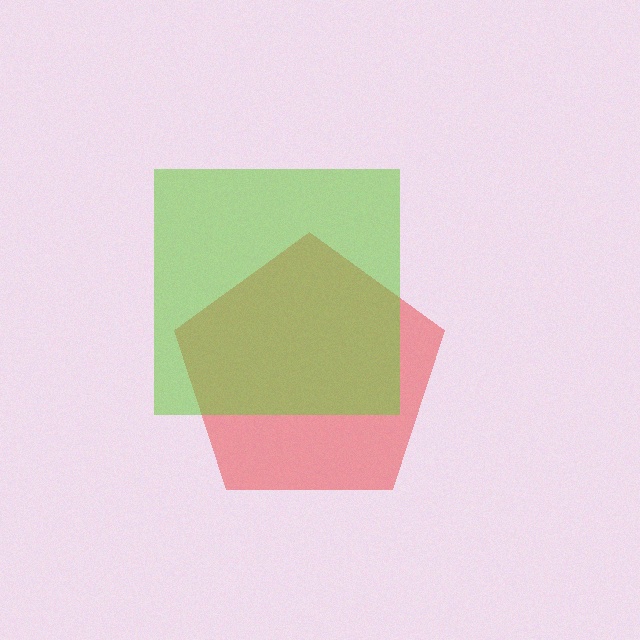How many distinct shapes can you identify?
There are 2 distinct shapes: a red pentagon, a lime square.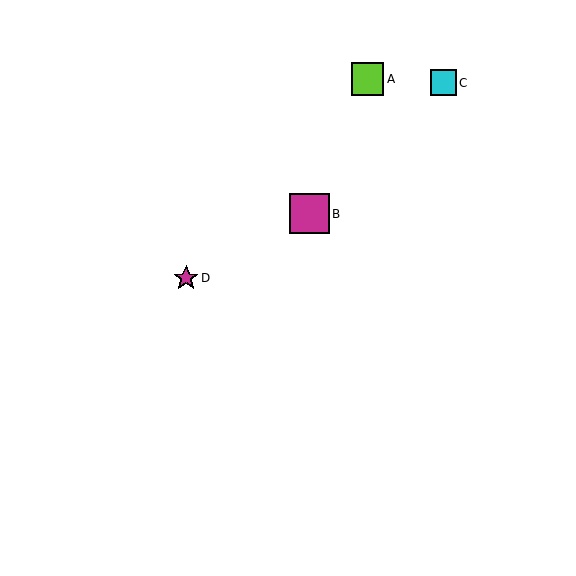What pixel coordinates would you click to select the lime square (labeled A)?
Click at (368, 79) to select the lime square A.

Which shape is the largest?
The magenta square (labeled B) is the largest.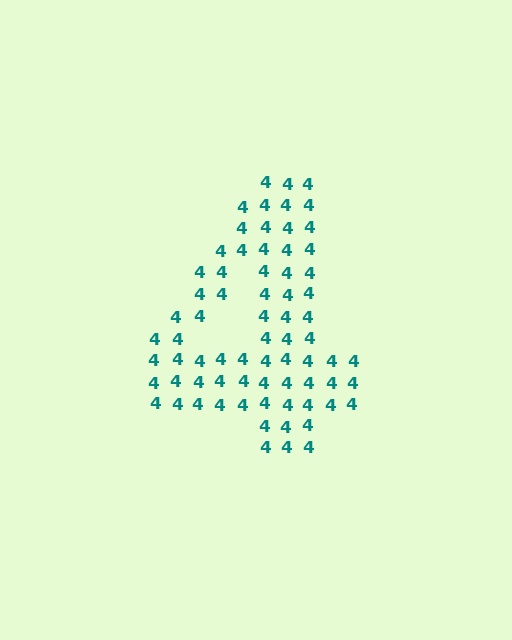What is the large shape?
The large shape is the digit 4.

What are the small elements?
The small elements are digit 4's.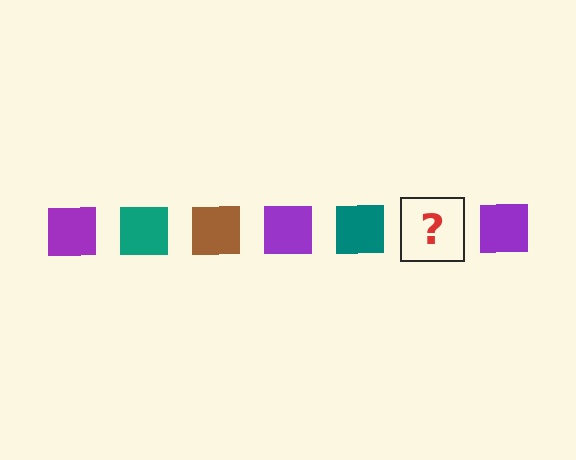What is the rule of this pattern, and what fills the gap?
The rule is that the pattern cycles through purple, teal, brown squares. The gap should be filled with a brown square.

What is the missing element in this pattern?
The missing element is a brown square.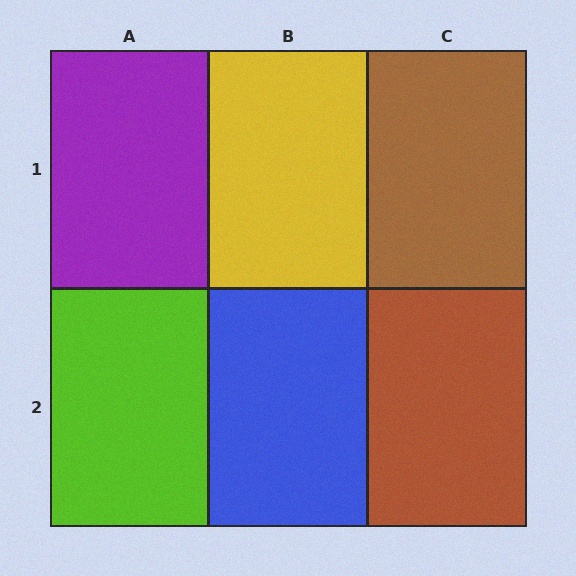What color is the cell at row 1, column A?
Purple.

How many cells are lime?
1 cell is lime.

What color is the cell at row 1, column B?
Yellow.